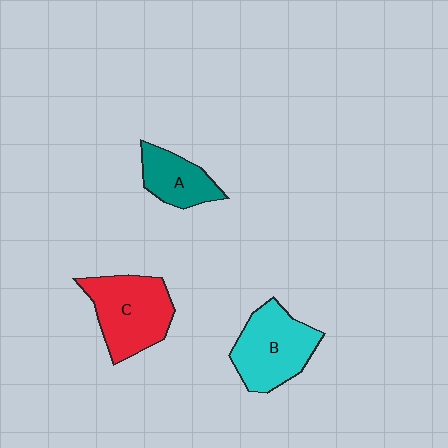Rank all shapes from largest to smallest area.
From largest to smallest: C (red), B (cyan), A (teal).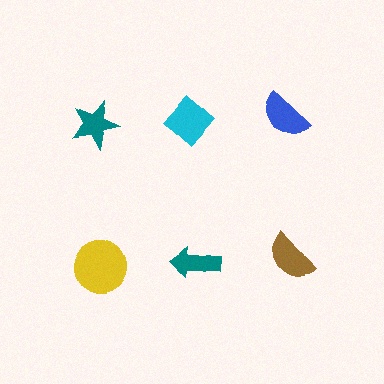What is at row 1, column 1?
A teal star.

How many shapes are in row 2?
3 shapes.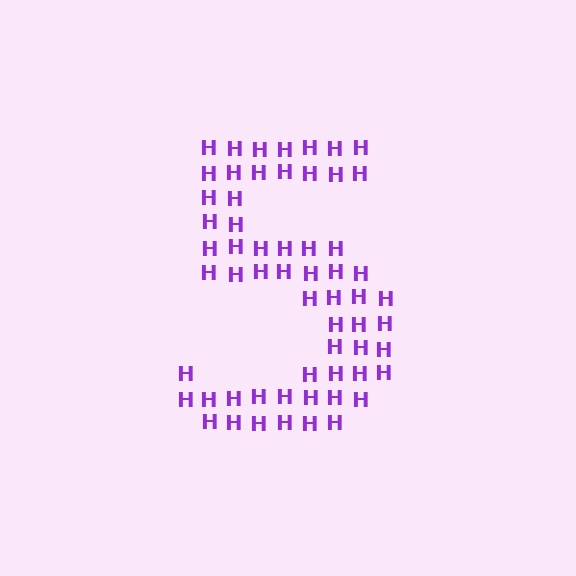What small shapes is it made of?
It is made of small letter H's.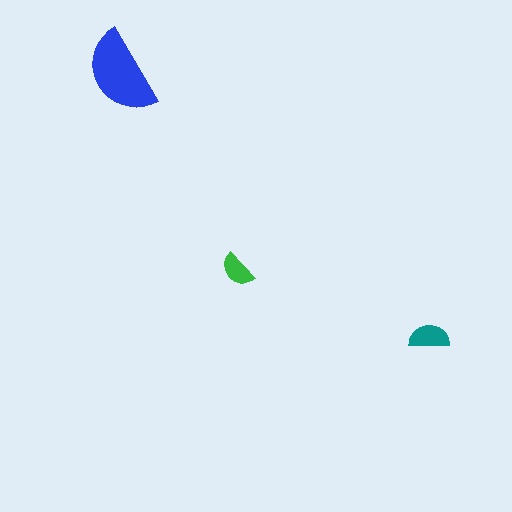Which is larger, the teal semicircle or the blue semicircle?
The blue one.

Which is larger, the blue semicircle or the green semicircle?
The blue one.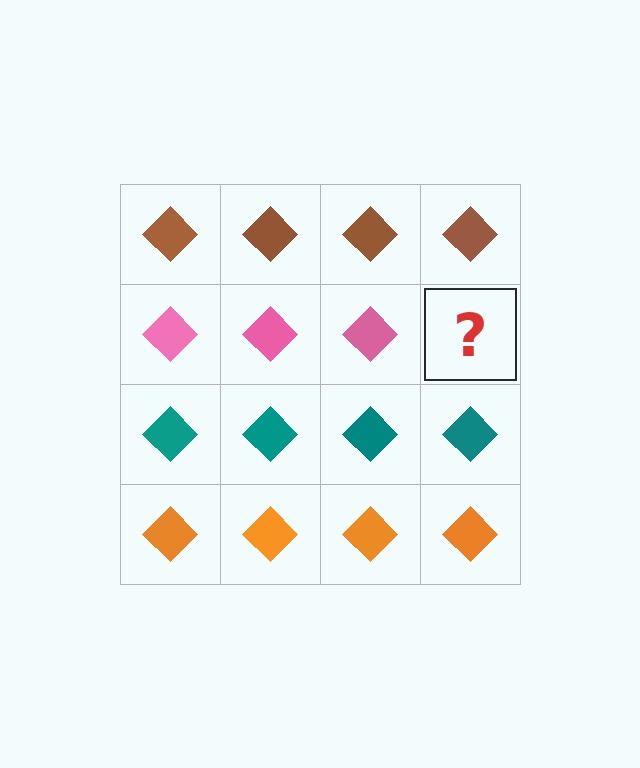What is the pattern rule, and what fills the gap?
The rule is that each row has a consistent color. The gap should be filled with a pink diamond.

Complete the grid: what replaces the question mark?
The question mark should be replaced with a pink diamond.